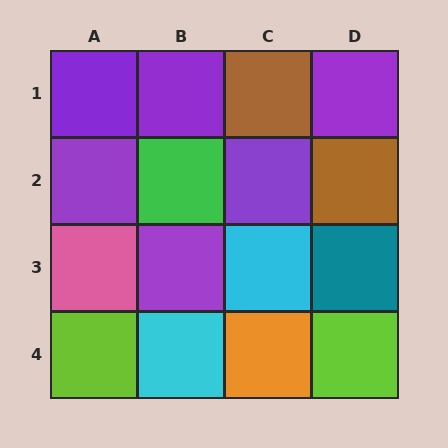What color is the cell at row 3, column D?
Teal.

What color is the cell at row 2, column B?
Green.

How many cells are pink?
1 cell is pink.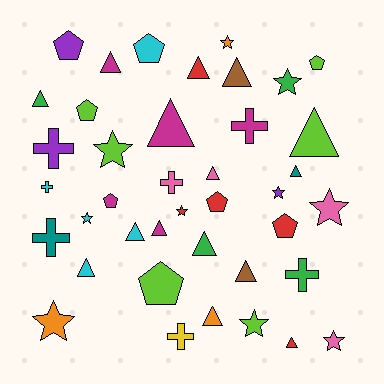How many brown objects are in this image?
There are 2 brown objects.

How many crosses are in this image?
There are 7 crosses.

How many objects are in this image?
There are 40 objects.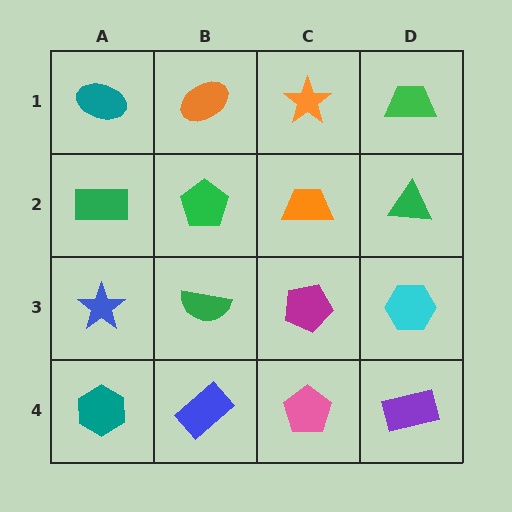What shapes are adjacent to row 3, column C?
An orange trapezoid (row 2, column C), a pink pentagon (row 4, column C), a green semicircle (row 3, column B), a cyan hexagon (row 3, column D).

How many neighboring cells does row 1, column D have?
2.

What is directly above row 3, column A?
A green rectangle.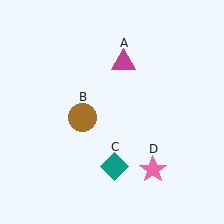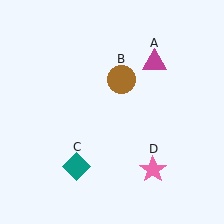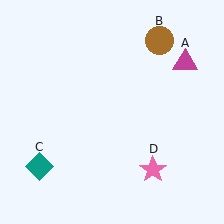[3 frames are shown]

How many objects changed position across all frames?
3 objects changed position: magenta triangle (object A), brown circle (object B), teal diamond (object C).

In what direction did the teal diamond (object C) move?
The teal diamond (object C) moved left.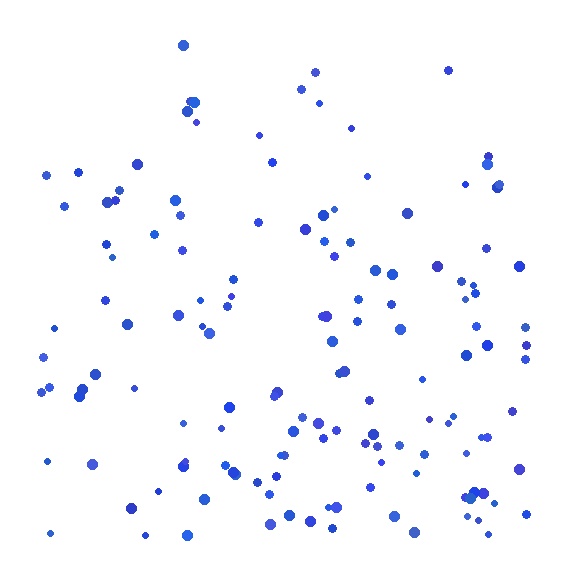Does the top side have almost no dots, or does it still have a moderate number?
Still a moderate number, just noticeably fewer than the bottom.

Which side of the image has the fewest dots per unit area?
The top.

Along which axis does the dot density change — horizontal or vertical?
Vertical.